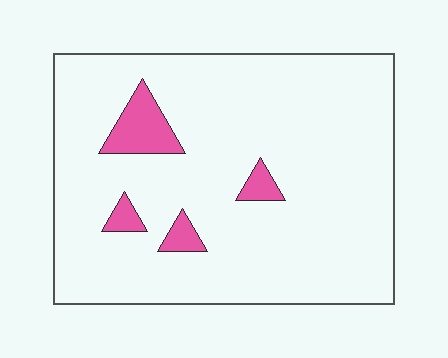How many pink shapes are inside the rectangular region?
4.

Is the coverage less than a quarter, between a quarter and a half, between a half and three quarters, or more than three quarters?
Less than a quarter.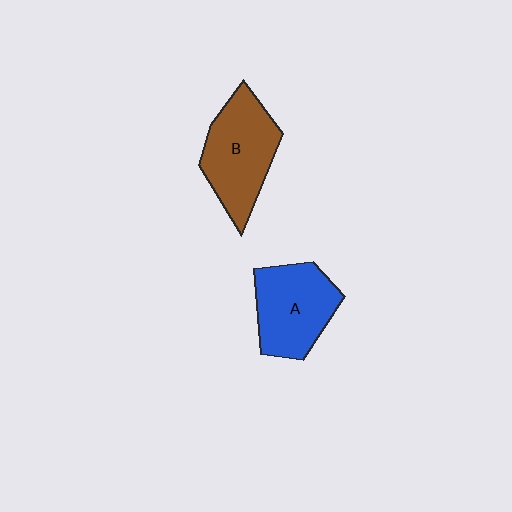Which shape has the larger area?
Shape B (brown).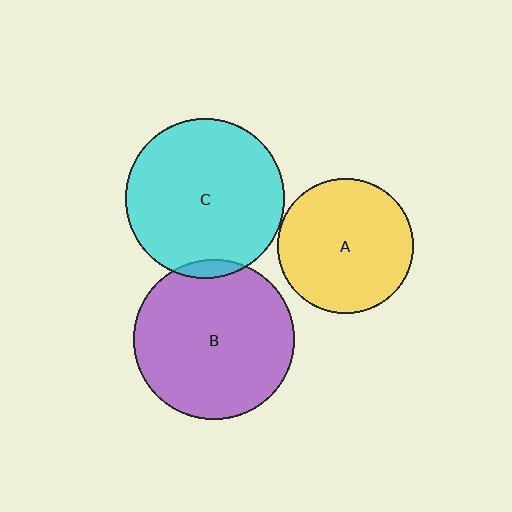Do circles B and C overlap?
Yes.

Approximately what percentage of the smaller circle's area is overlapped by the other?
Approximately 5%.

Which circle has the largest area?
Circle B (purple).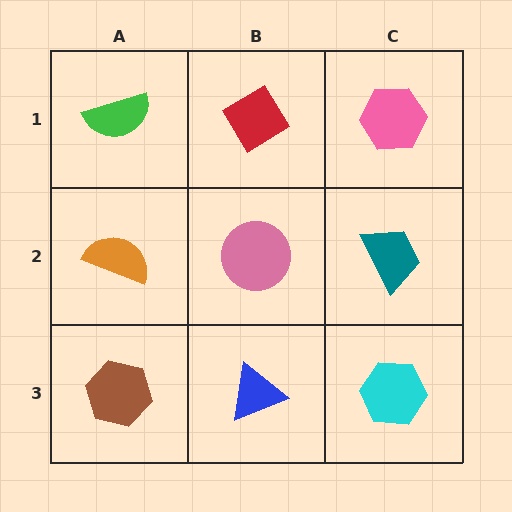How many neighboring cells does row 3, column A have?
2.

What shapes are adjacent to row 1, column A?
An orange semicircle (row 2, column A), a red diamond (row 1, column B).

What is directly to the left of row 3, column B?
A brown hexagon.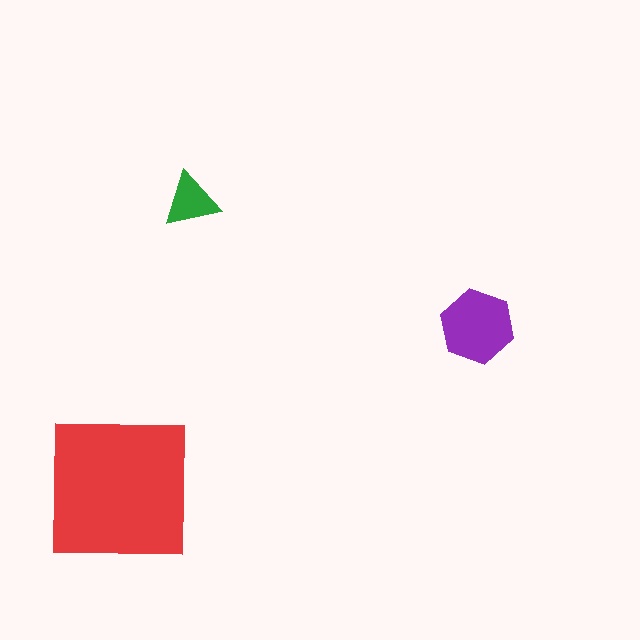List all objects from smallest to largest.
The green triangle, the purple hexagon, the red square.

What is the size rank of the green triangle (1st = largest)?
3rd.